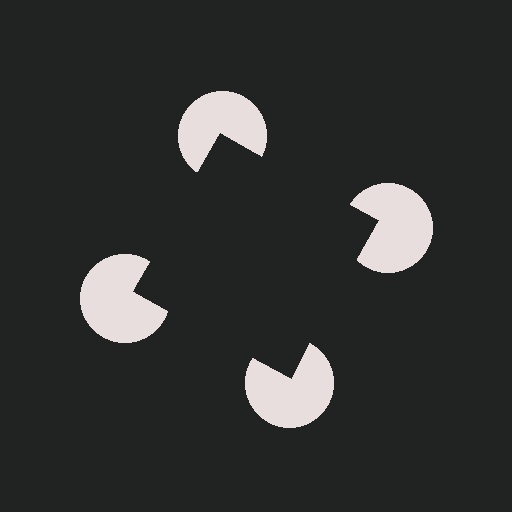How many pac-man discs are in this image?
There are 4 — one at each vertex of the illusory square.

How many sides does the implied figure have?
4 sides.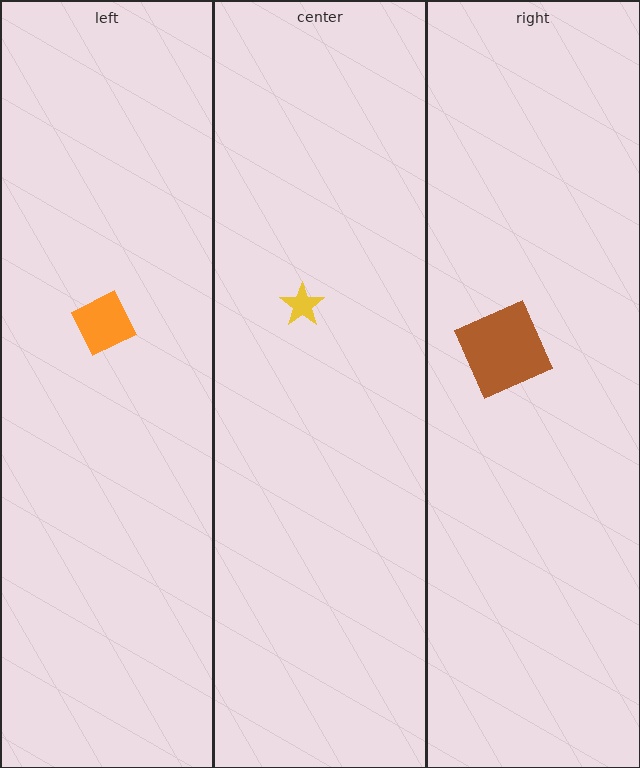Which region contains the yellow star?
The center region.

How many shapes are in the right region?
1.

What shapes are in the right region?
The brown square.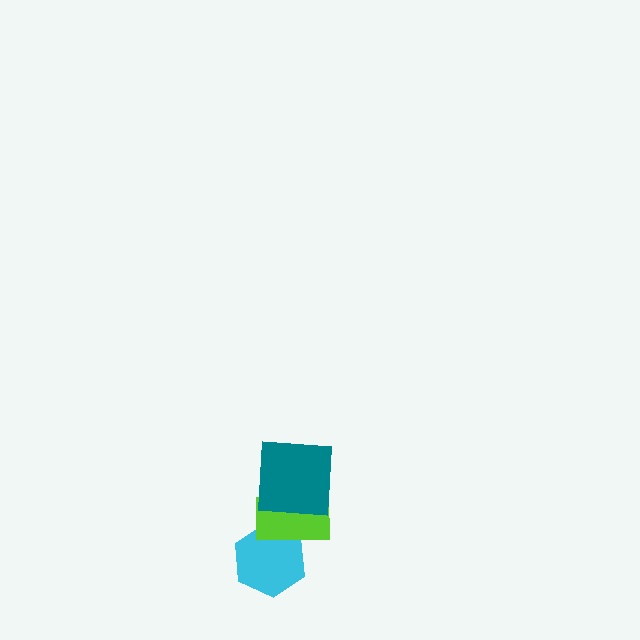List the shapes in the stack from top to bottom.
From top to bottom: the teal square, the lime rectangle, the cyan hexagon.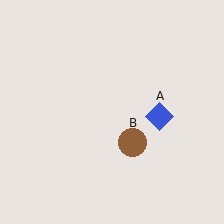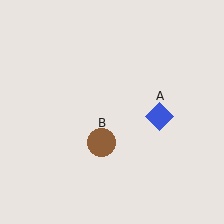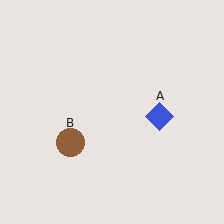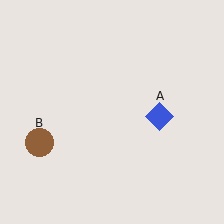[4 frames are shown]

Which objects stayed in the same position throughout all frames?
Blue diamond (object A) remained stationary.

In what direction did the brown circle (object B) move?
The brown circle (object B) moved left.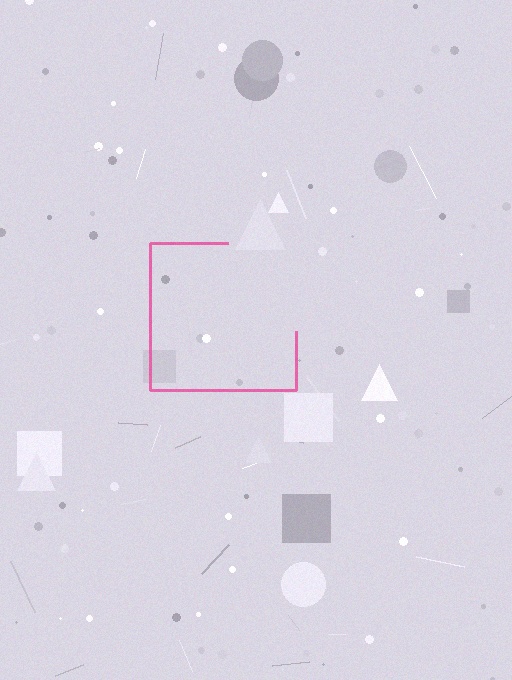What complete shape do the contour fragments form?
The contour fragments form a square.